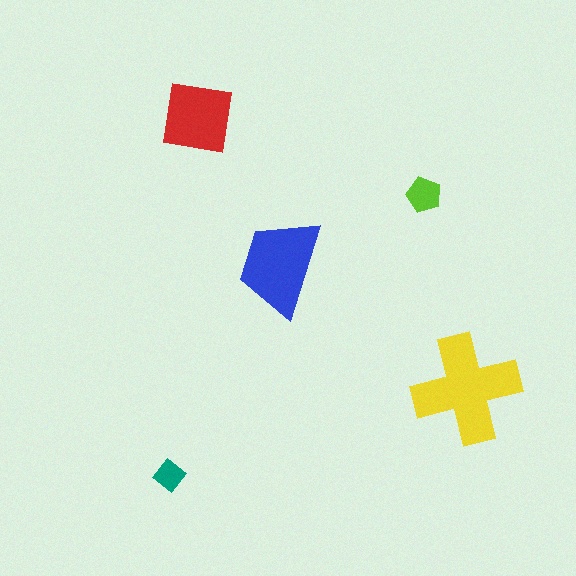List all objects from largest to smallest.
The yellow cross, the blue trapezoid, the red square, the lime pentagon, the teal diamond.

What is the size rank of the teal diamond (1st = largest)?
5th.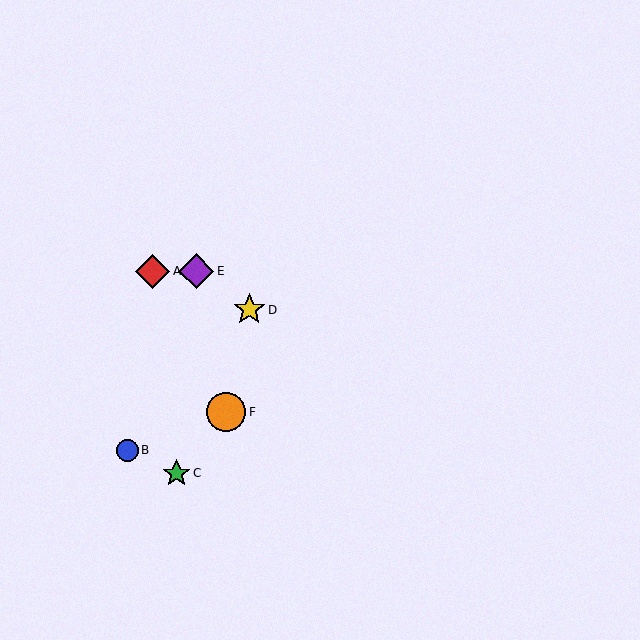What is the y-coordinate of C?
Object C is at y≈473.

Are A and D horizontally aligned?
No, A is at y≈271 and D is at y≈310.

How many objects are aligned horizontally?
2 objects (A, E) are aligned horizontally.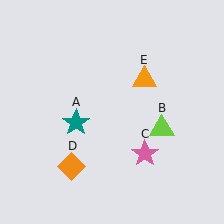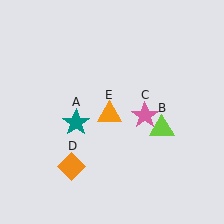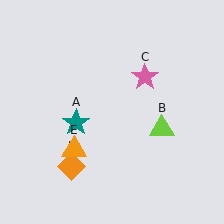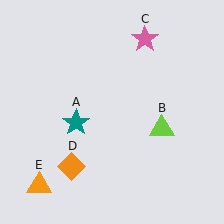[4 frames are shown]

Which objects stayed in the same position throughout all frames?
Teal star (object A) and lime triangle (object B) and orange diamond (object D) remained stationary.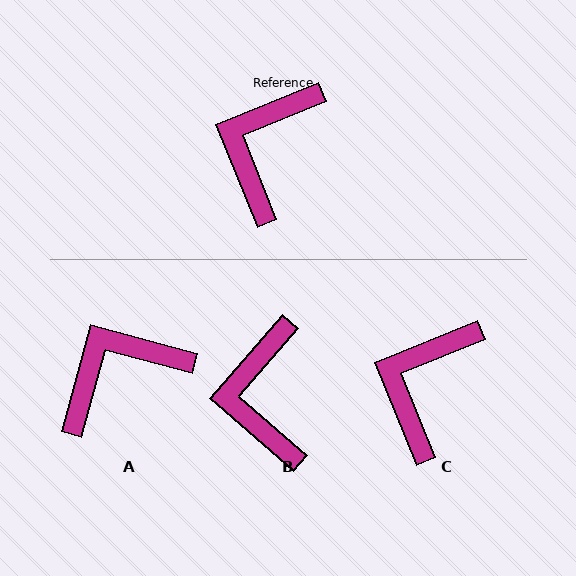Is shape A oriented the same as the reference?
No, it is off by about 37 degrees.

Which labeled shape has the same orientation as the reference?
C.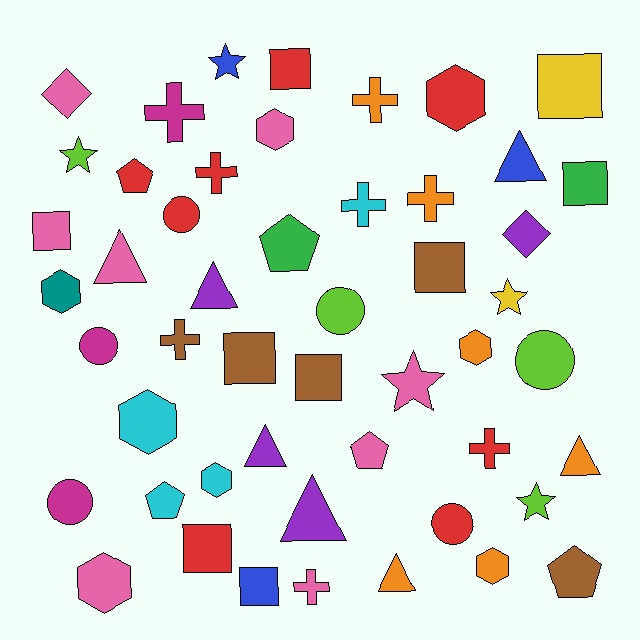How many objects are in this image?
There are 50 objects.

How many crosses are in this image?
There are 8 crosses.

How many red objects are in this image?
There are 8 red objects.